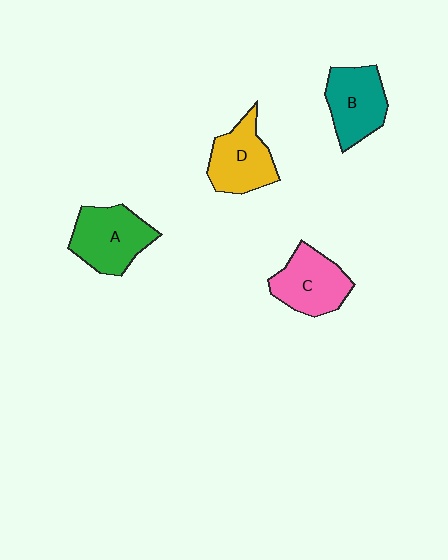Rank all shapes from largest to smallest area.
From largest to smallest: A (green), C (pink), B (teal), D (yellow).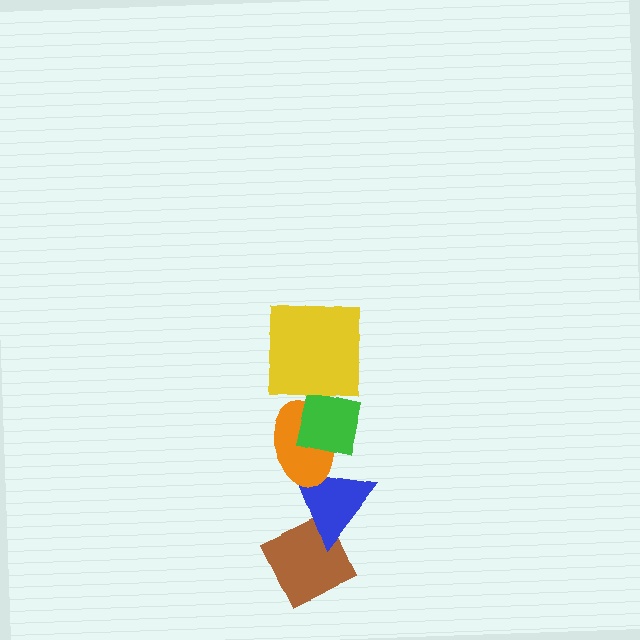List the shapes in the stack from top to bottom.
From top to bottom: the yellow square, the green square, the orange ellipse, the blue triangle, the brown diamond.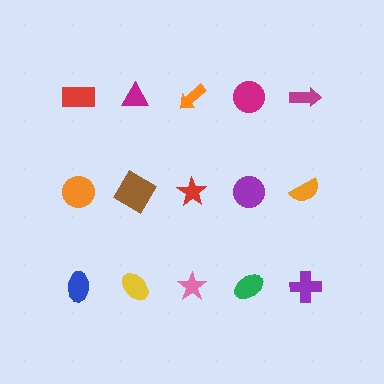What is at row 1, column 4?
A magenta circle.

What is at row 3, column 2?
A yellow ellipse.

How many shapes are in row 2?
5 shapes.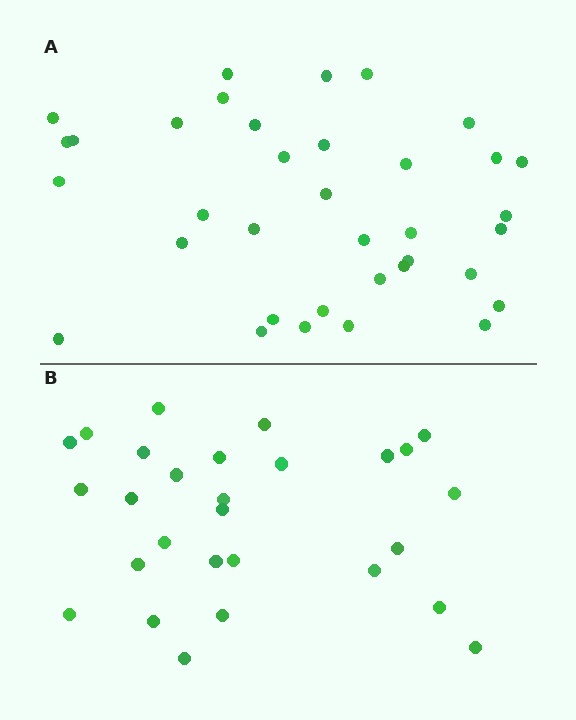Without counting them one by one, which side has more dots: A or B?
Region A (the top region) has more dots.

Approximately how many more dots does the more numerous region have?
Region A has roughly 8 or so more dots than region B.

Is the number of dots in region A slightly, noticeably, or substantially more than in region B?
Region A has noticeably more, but not dramatically so. The ratio is roughly 1.3 to 1.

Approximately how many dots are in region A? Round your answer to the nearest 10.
About 40 dots. (The exact count is 36, which rounds to 40.)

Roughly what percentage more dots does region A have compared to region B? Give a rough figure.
About 30% more.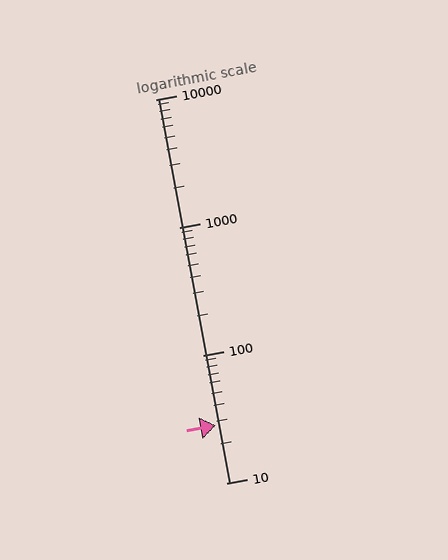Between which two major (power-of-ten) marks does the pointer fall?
The pointer is between 10 and 100.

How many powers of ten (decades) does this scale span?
The scale spans 3 decades, from 10 to 10000.